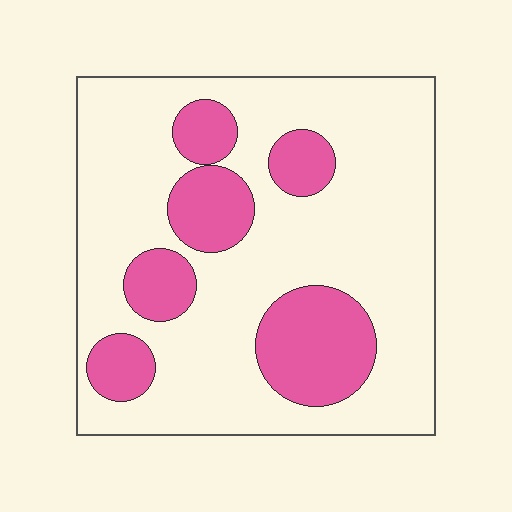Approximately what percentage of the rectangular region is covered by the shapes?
Approximately 25%.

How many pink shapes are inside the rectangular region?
6.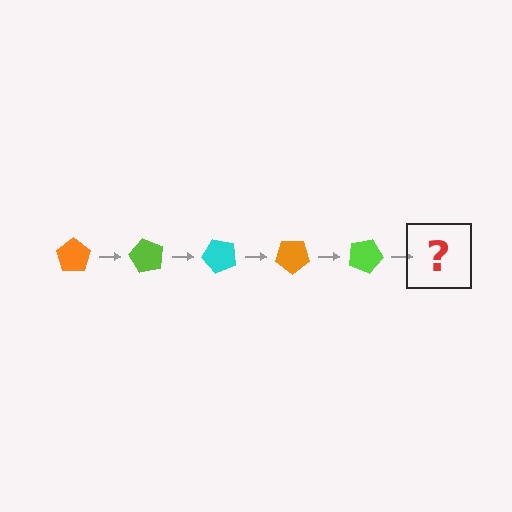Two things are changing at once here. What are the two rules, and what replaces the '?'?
The two rules are that it rotates 60 degrees each step and the color cycles through orange, lime, and cyan. The '?' should be a cyan pentagon, rotated 300 degrees from the start.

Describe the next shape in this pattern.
It should be a cyan pentagon, rotated 300 degrees from the start.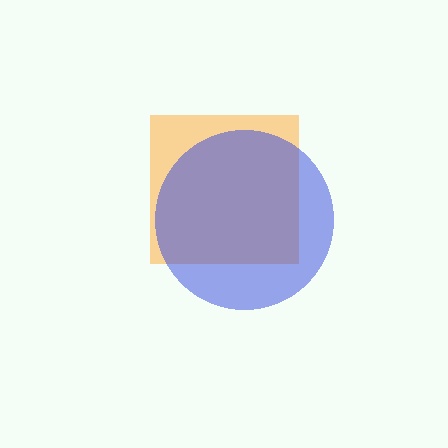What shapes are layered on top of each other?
The layered shapes are: an orange square, a blue circle.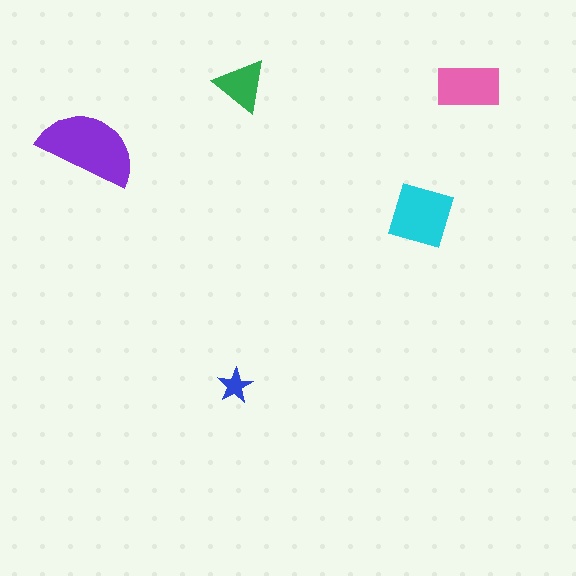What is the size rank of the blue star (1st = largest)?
5th.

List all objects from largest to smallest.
The purple semicircle, the cyan diamond, the pink rectangle, the green triangle, the blue star.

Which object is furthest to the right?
The pink rectangle is rightmost.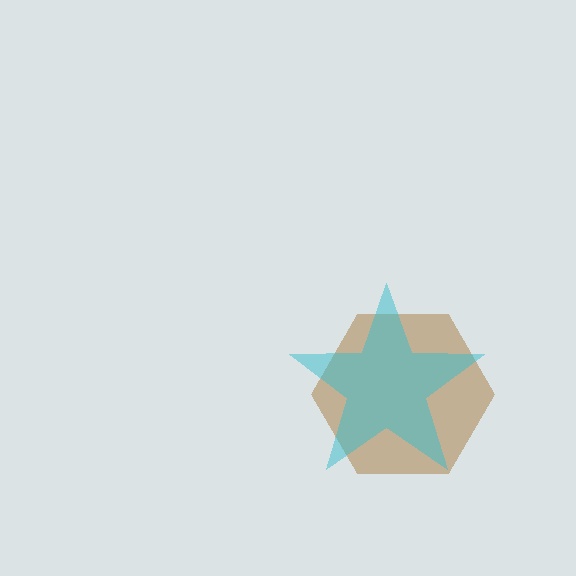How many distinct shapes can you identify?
There are 2 distinct shapes: a brown hexagon, a cyan star.